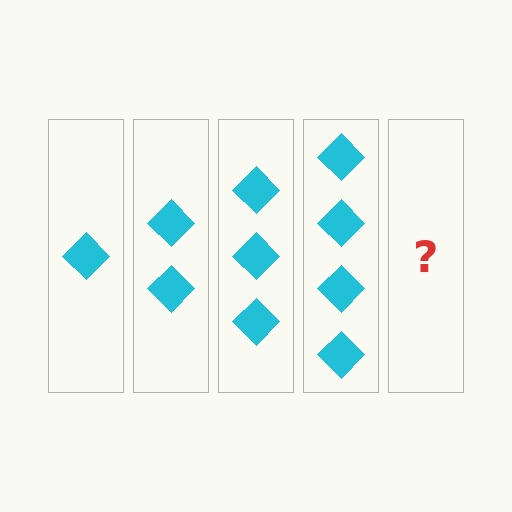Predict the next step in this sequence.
The next step is 5 diamonds.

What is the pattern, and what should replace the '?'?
The pattern is that each step adds one more diamond. The '?' should be 5 diamonds.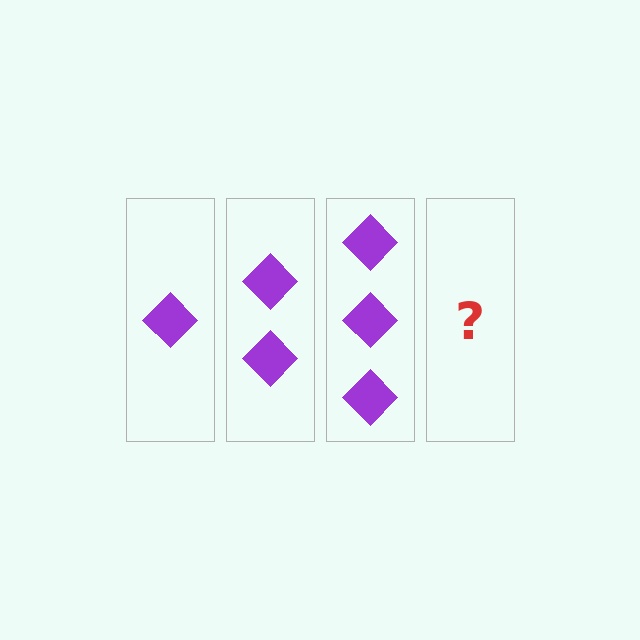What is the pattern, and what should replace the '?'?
The pattern is that each step adds one more diamond. The '?' should be 4 diamonds.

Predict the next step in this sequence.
The next step is 4 diamonds.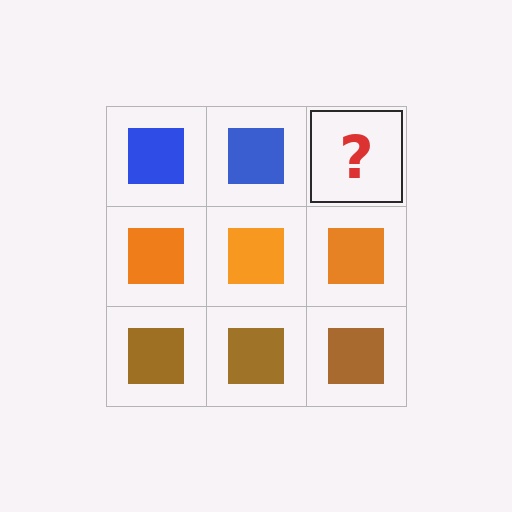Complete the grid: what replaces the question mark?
The question mark should be replaced with a blue square.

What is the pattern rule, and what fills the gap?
The rule is that each row has a consistent color. The gap should be filled with a blue square.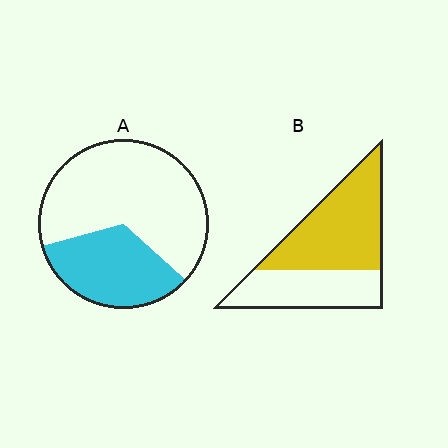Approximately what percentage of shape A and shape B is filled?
A is approximately 35% and B is approximately 60%.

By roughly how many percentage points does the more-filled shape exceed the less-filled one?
By roughly 25 percentage points (B over A).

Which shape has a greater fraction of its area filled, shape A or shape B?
Shape B.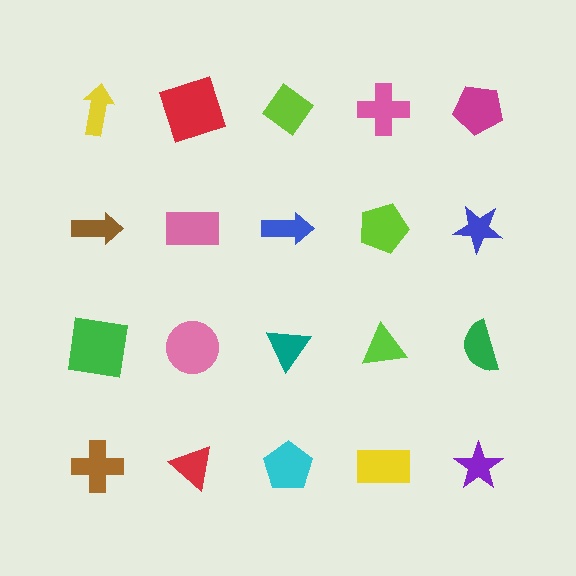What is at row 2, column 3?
A blue arrow.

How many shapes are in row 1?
5 shapes.